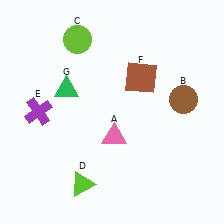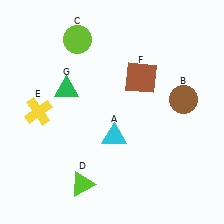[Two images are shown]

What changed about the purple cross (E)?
In Image 1, E is purple. In Image 2, it changed to yellow.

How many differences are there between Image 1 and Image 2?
There are 2 differences between the two images.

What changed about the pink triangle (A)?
In Image 1, A is pink. In Image 2, it changed to cyan.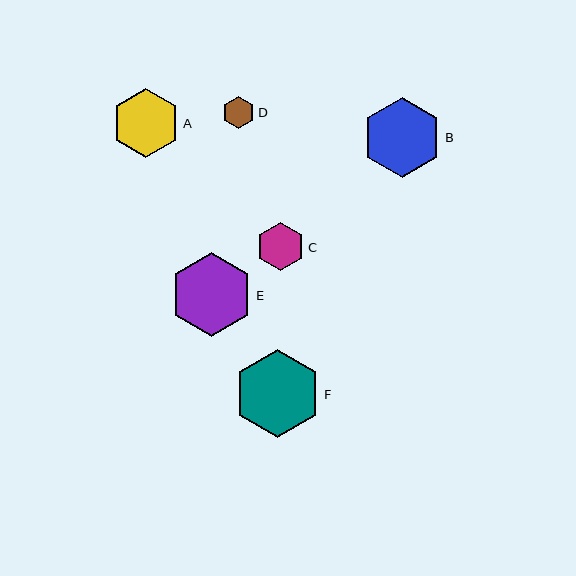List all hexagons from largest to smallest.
From largest to smallest: F, E, B, A, C, D.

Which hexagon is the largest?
Hexagon F is the largest with a size of approximately 88 pixels.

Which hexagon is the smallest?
Hexagon D is the smallest with a size of approximately 32 pixels.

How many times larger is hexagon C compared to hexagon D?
Hexagon C is approximately 1.5 times the size of hexagon D.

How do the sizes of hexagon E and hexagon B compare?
Hexagon E and hexagon B are approximately the same size.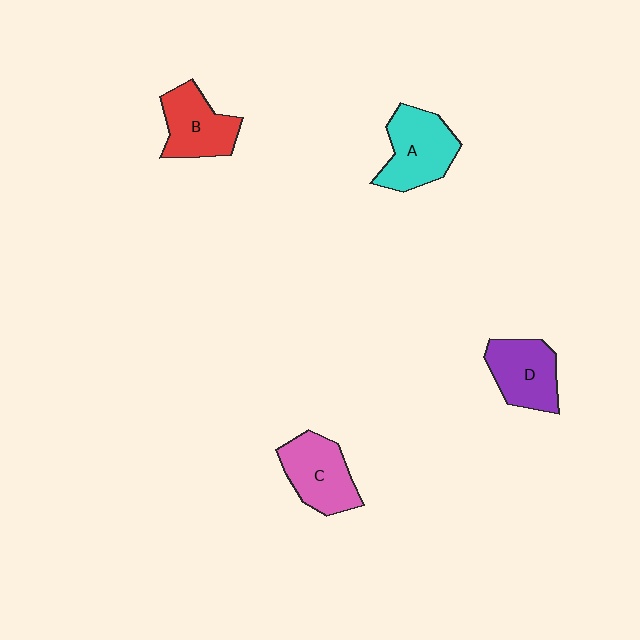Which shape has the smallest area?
Shape B (red).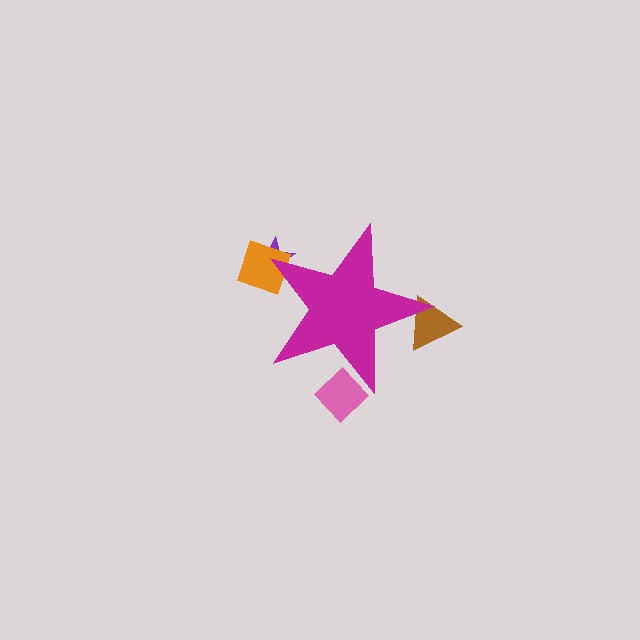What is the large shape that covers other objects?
A magenta star.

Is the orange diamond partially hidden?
Yes, the orange diamond is partially hidden behind the magenta star.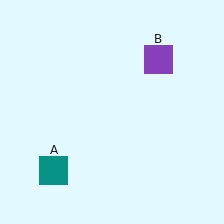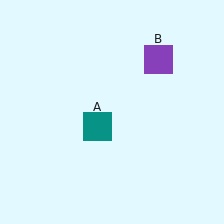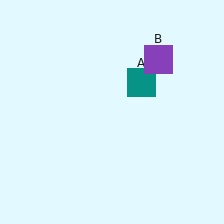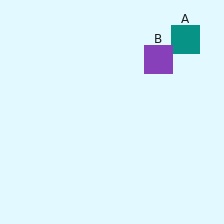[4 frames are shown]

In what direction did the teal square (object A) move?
The teal square (object A) moved up and to the right.